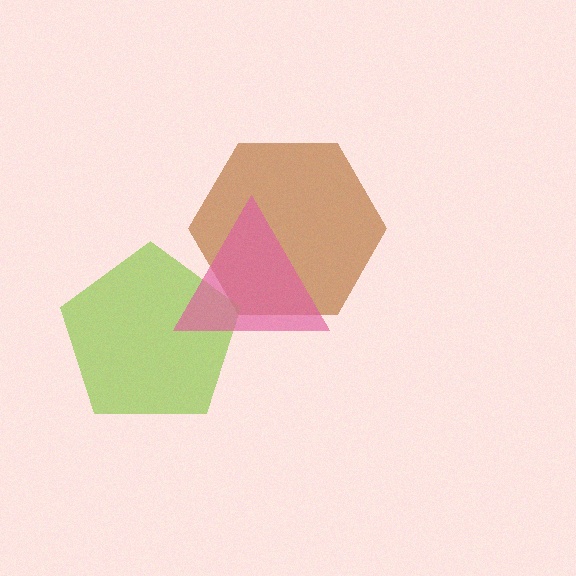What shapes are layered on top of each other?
The layered shapes are: a brown hexagon, a lime pentagon, a pink triangle.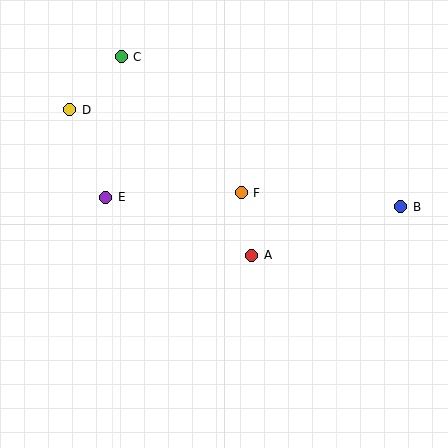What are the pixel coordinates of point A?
Point A is at (252, 255).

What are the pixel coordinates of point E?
Point E is at (106, 197).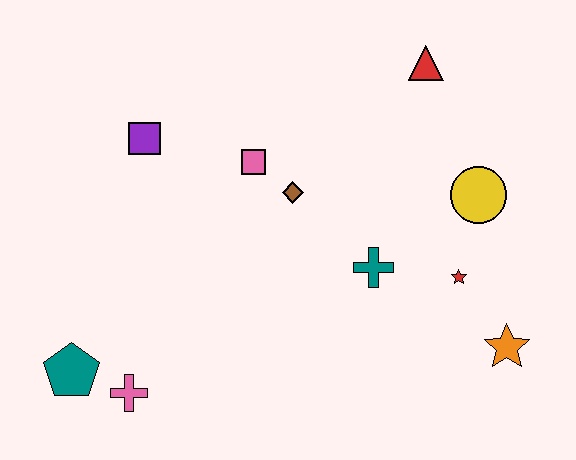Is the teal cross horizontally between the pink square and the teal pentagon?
No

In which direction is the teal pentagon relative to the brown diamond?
The teal pentagon is to the left of the brown diamond.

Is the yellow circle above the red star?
Yes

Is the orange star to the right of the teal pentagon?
Yes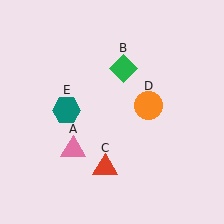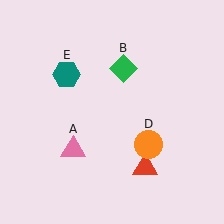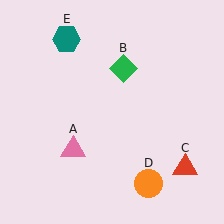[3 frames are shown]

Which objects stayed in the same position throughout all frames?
Pink triangle (object A) and green diamond (object B) remained stationary.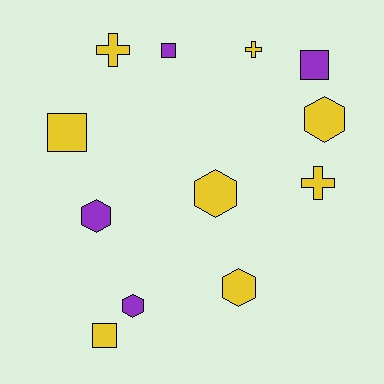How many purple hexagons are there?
There are 2 purple hexagons.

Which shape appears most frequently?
Hexagon, with 5 objects.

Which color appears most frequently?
Yellow, with 8 objects.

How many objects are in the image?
There are 12 objects.